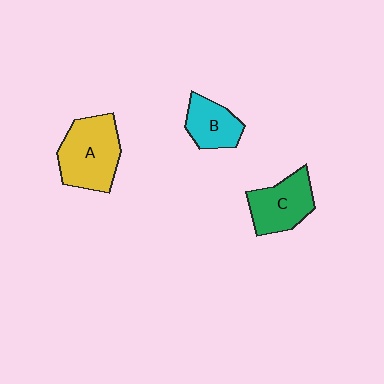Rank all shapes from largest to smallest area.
From largest to smallest: A (yellow), C (green), B (cyan).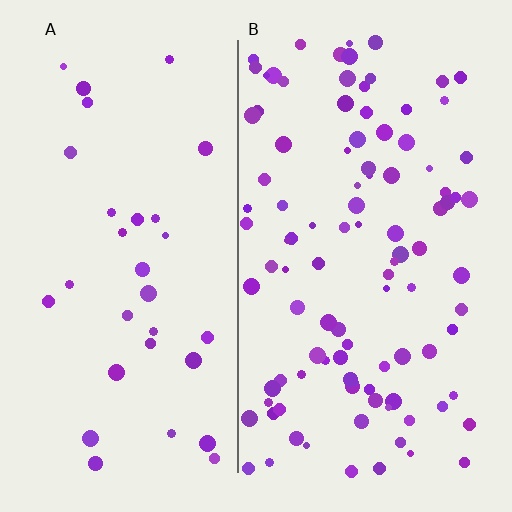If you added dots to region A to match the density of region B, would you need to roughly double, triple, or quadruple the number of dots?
Approximately triple.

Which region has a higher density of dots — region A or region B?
B (the right).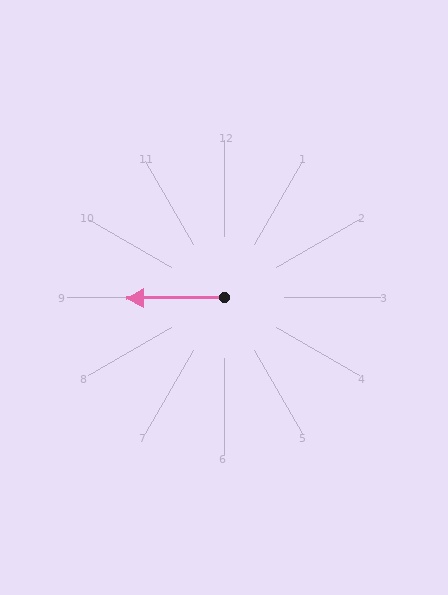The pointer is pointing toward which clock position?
Roughly 9 o'clock.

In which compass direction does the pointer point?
West.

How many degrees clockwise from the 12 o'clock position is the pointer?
Approximately 270 degrees.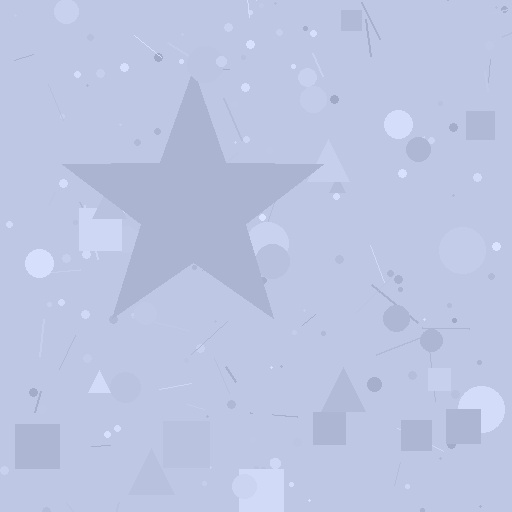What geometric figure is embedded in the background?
A star is embedded in the background.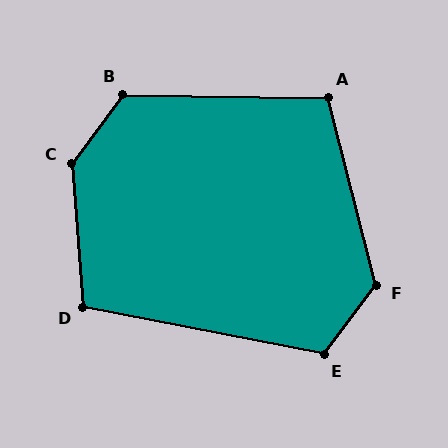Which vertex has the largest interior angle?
C, at approximately 139 degrees.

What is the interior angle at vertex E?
Approximately 116 degrees (obtuse).